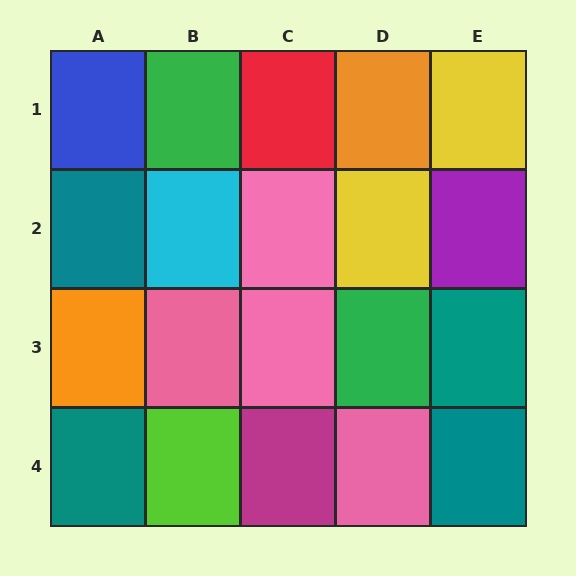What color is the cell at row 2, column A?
Teal.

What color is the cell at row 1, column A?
Blue.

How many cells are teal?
4 cells are teal.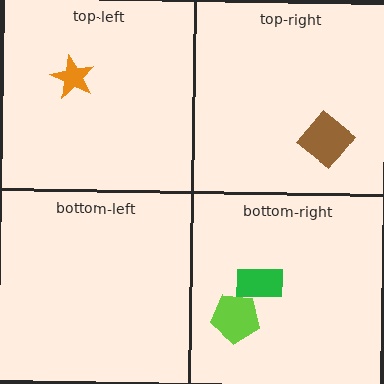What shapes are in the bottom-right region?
The lime pentagon, the green rectangle.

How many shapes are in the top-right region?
1.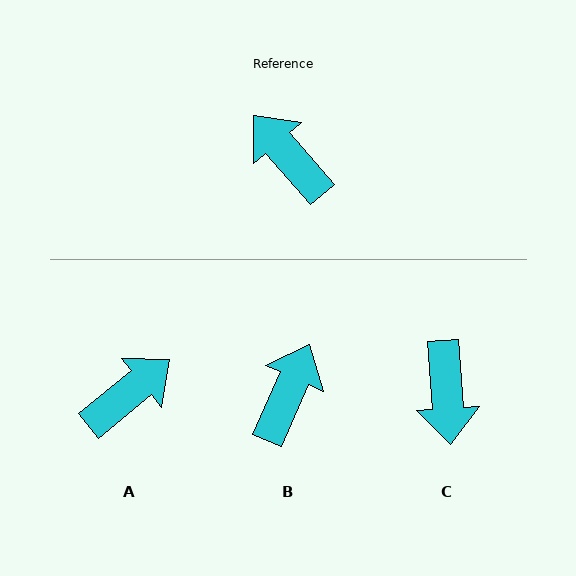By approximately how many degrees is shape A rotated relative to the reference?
Approximately 91 degrees clockwise.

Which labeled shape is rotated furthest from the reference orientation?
C, about 144 degrees away.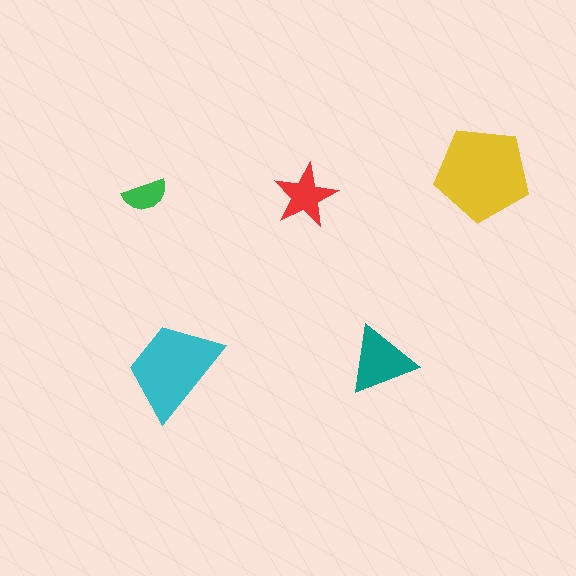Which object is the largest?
The yellow pentagon.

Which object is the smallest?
The green semicircle.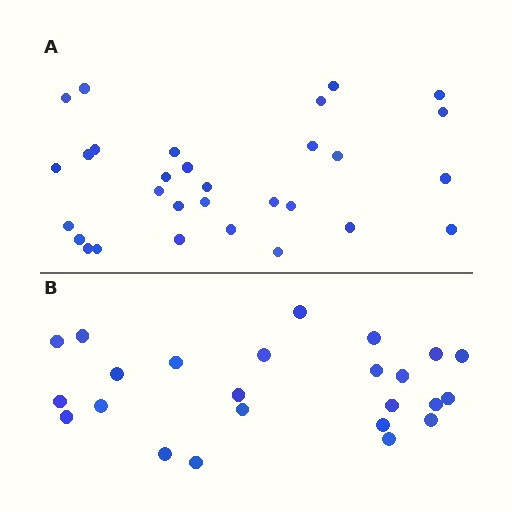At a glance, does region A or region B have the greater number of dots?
Region A (the top region) has more dots.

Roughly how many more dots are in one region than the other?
Region A has about 6 more dots than region B.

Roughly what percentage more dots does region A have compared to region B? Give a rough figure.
About 25% more.